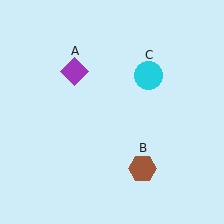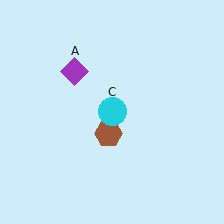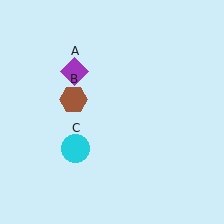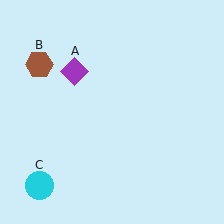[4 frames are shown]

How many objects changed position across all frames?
2 objects changed position: brown hexagon (object B), cyan circle (object C).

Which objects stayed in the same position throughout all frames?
Purple diamond (object A) remained stationary.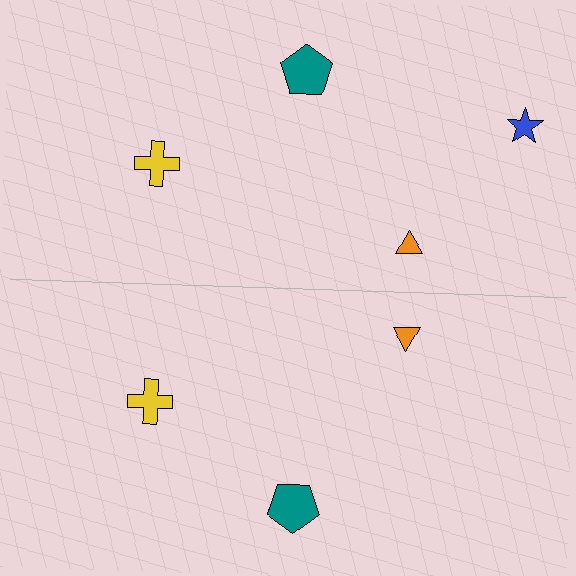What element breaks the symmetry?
A blue star is missing from the bottom side.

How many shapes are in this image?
There are 7 shapes in this image.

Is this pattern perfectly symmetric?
No, the pattern is not perfectly symmetric. A blue star is missing from the bottom side.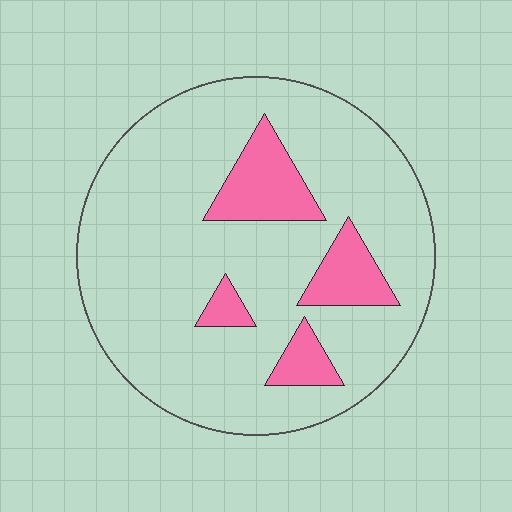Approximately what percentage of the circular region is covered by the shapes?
Approximately 15%.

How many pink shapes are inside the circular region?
4.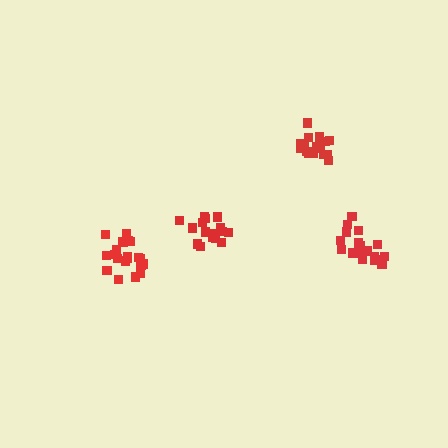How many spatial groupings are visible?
There are 4 spatial groupings.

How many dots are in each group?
Group 1: 17 dots, Group 2: 19 dots, Group 3: 17 dots, Group 4: 20 dots (73 total).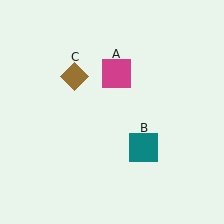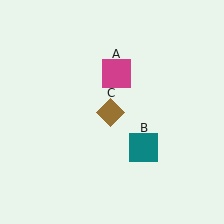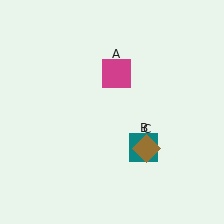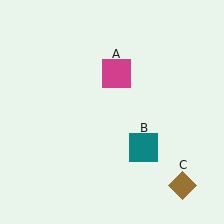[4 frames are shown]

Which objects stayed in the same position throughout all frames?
Magenta square (object A) and teal square (object B) remained stationary.